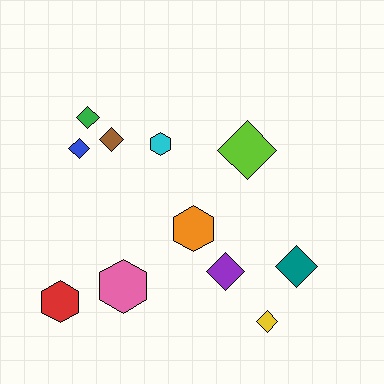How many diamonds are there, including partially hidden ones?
There are 7 diamonds.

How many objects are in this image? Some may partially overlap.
There are 11 objects.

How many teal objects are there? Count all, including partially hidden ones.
There is 1 teal object.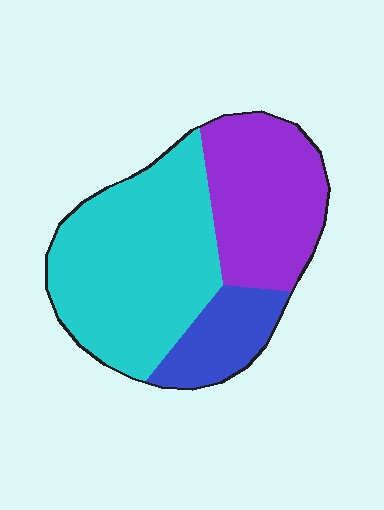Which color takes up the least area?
Blue, at roughly 15%.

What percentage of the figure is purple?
Purple covers roughly 35% of the figure.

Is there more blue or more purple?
Purple.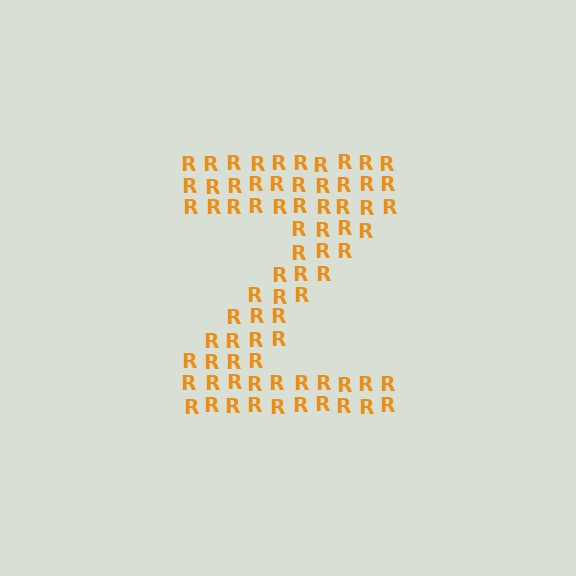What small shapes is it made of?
It is made of small letter R's.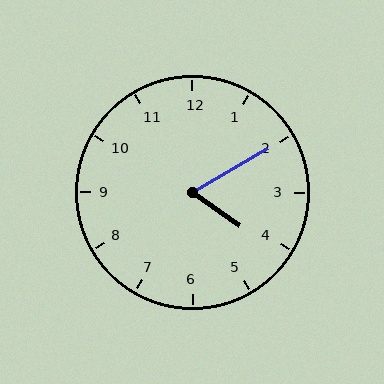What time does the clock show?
4:10.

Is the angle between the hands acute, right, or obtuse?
It is acute.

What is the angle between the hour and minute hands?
Approximately 65 degrees.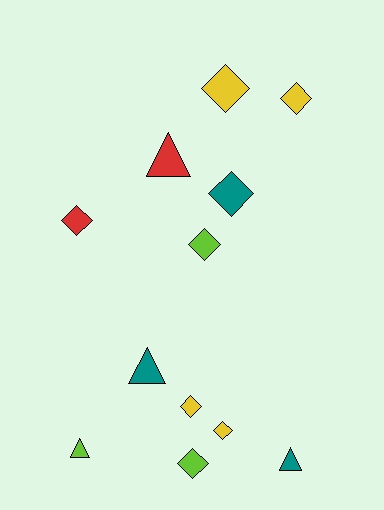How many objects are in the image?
There are 12 objects.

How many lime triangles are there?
There is 1 lime triangle.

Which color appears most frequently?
Yellow, with 4 objects.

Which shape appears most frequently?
Diamond, with 8 objects.